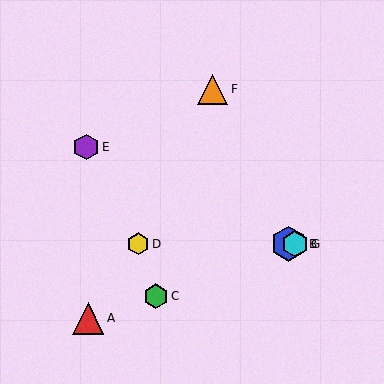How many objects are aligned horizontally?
3 objects (B, D, G) are aligned horizontally.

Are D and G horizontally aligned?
Yes, both are at y≈244.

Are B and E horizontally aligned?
No, B is at y≈244 and E is at y≈147.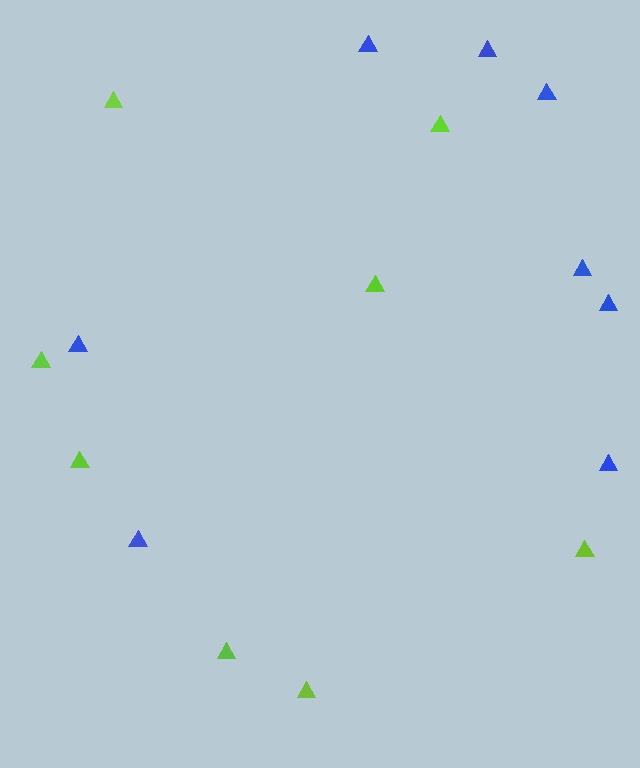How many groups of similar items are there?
There are 2 groups: one group of lime triangles (8) and one group of blue triangles (8).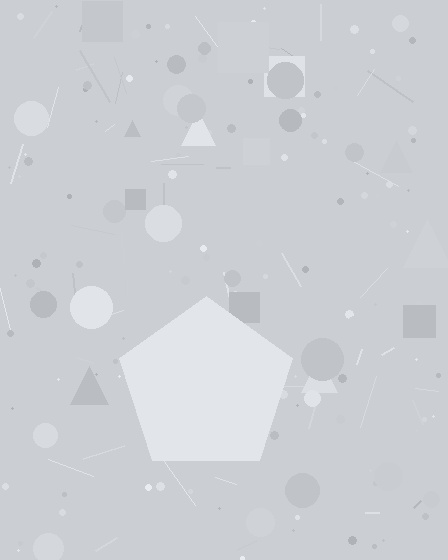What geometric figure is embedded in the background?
A pentagon is embedded in the background.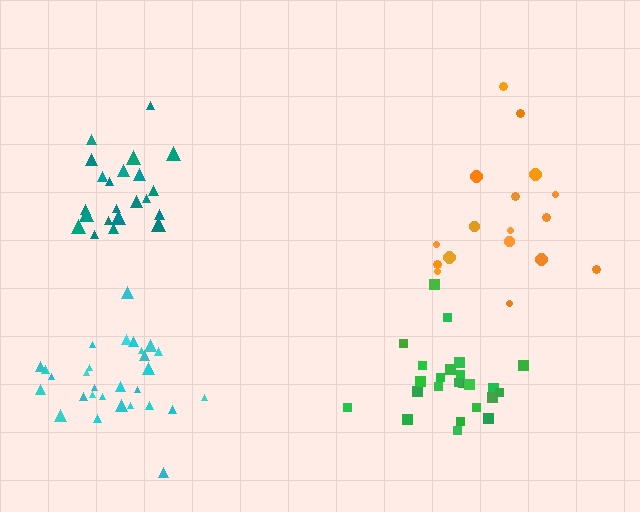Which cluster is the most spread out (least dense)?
Orange.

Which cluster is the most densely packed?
Teal.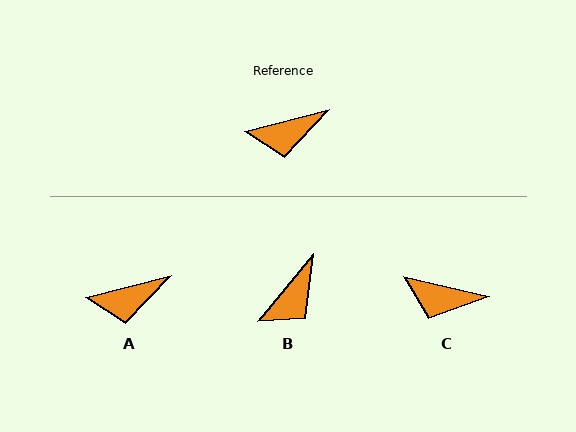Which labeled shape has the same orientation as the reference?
A.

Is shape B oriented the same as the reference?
No, it is off by about 36 degrees.